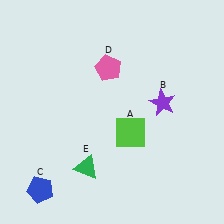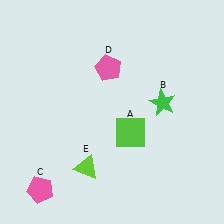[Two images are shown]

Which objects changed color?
B changed from purple to green. C changed from blue to pink. E changed from green to lime.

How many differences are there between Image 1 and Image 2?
There are 3 differences between the two images.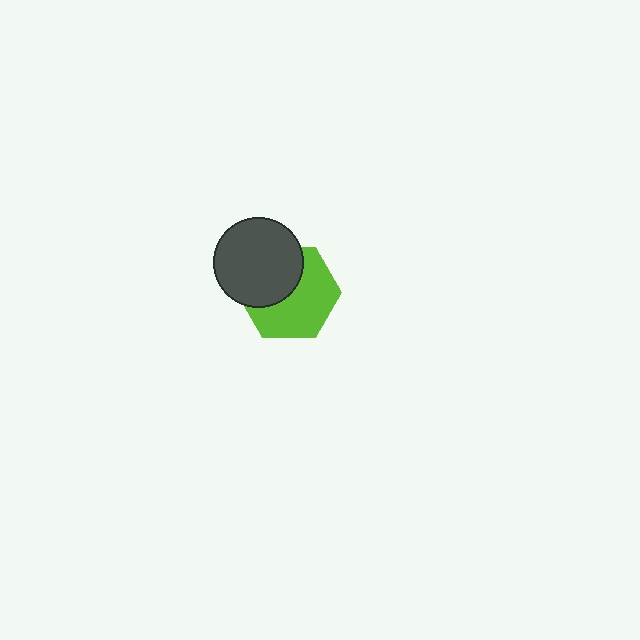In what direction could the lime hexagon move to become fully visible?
The lime hexagon could move toward the lower-right. That would shift it out from behind the dark gray circle entirely.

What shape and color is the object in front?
The object in front is a dark gray circle.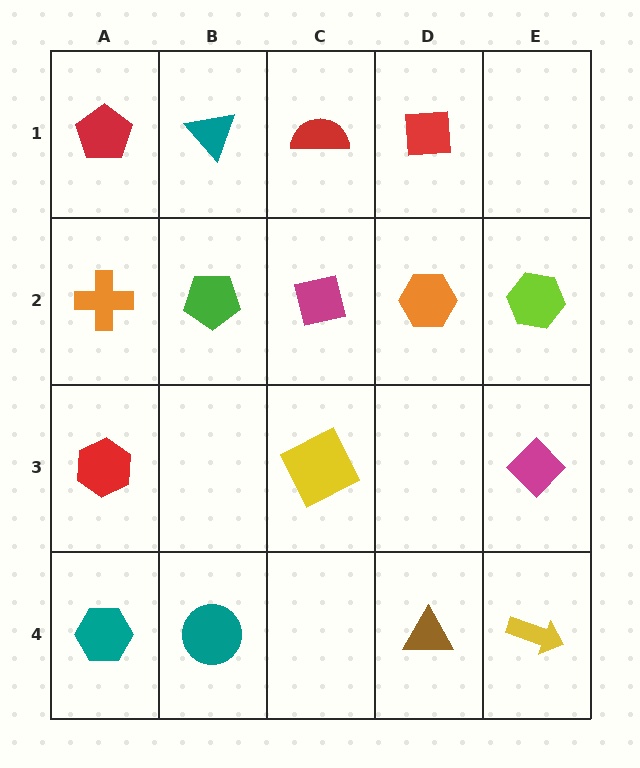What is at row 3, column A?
A red hexagon.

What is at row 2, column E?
A lime hexagon.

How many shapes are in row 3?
3 shapes.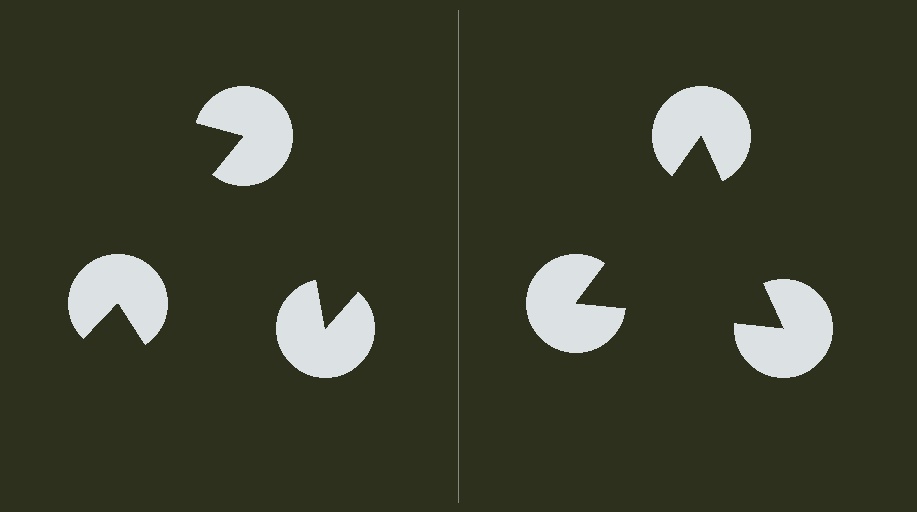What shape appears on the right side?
An illusory triangle.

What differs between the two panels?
The pac-man discs are positioned identically on both sides; only the wedge orientations differ. On the right they align to a triangle; on the left they are misaligned.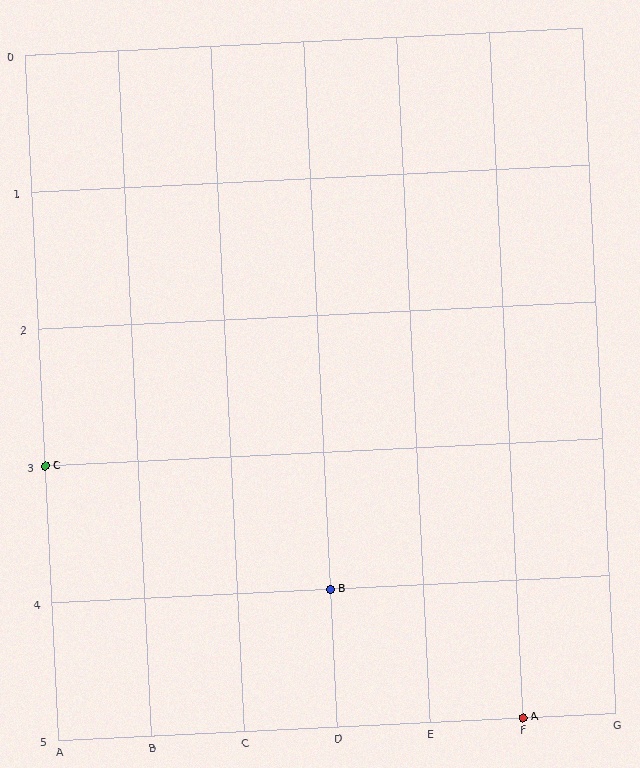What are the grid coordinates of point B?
Point B is at grid coordinates (D, 4).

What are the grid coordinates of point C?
Point C is at grid coordinates (A, 3).